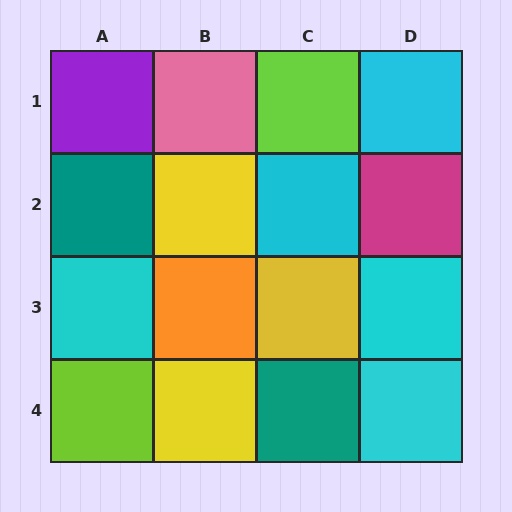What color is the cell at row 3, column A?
Cyan.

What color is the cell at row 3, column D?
Cyan.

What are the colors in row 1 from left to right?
Purple, pink, lime, cyan.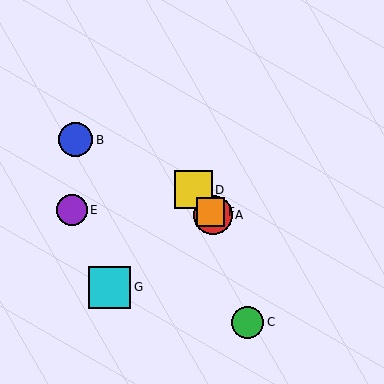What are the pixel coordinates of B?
Object B is at (76, 140).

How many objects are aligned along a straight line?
3 objects (A, D, F) are aligned along a straight line.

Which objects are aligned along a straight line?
Objects A, D, F are aligned along a straight line.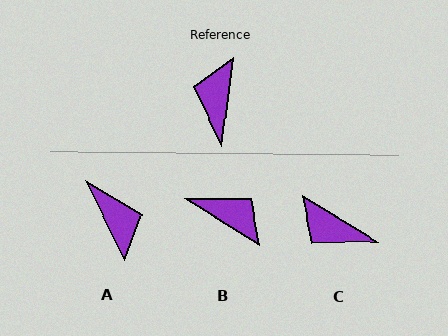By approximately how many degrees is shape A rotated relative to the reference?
Approximately 146 degrees clockwise.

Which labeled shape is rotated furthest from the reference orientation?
A, about 146 degrees away.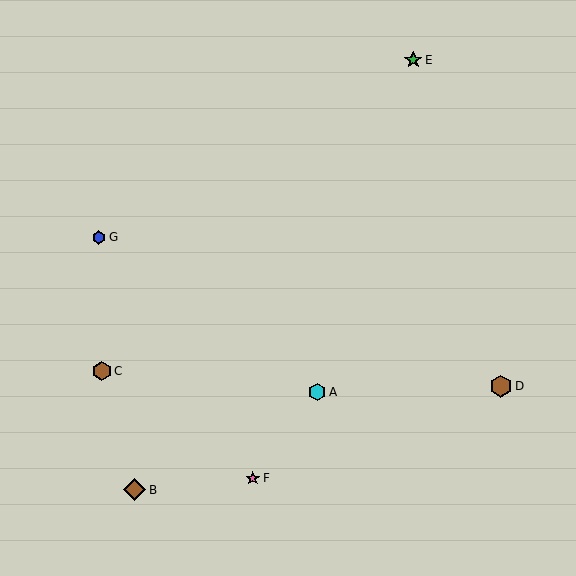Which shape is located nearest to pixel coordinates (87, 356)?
The brown hexagon (labeled C) at (102, 371) is nearest to that location.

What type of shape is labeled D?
Shape D is a brown hexagon.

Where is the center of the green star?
The center of the green star is at (413, 60).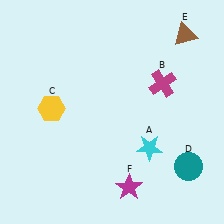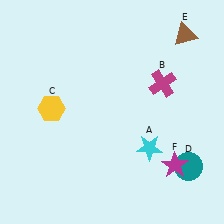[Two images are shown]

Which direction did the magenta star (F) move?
The magenta star (F) moved right.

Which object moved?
The magenta star (F) moved right.